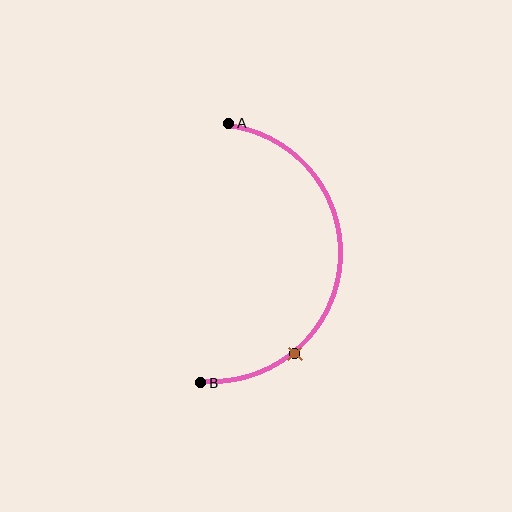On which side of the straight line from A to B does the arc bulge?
The arc bulges to the right of the straight line connecting A and B.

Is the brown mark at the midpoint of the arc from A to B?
No. The brown mark lies on the arc but is closer to endpoint B. The arc midpoint would be at the point on the curve equidistant along the arc from both A and B.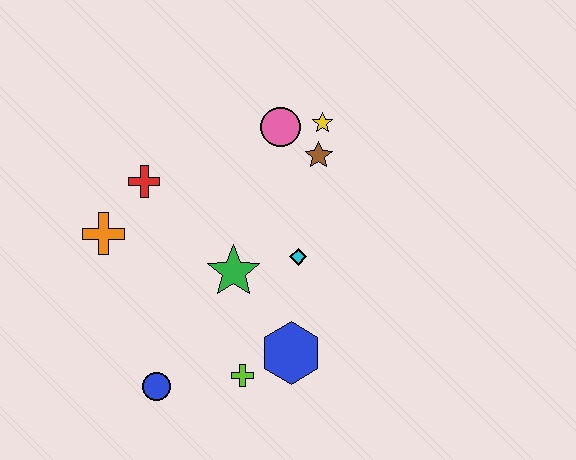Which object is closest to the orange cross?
The red cross is closest to the orange cross.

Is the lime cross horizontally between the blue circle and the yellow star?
Yes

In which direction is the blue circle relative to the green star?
The blue circle is below the green star.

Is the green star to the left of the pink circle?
Yes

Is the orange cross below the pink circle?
Yes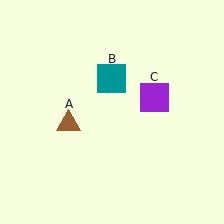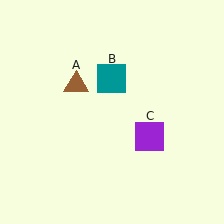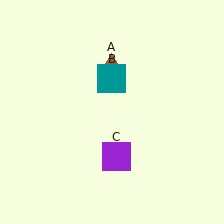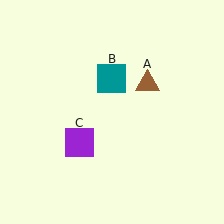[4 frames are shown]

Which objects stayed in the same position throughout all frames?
Teal square (object B) remained stationary.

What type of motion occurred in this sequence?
The brown triangle (object A), purple square (object C) rotated clockwise around the center of the scene.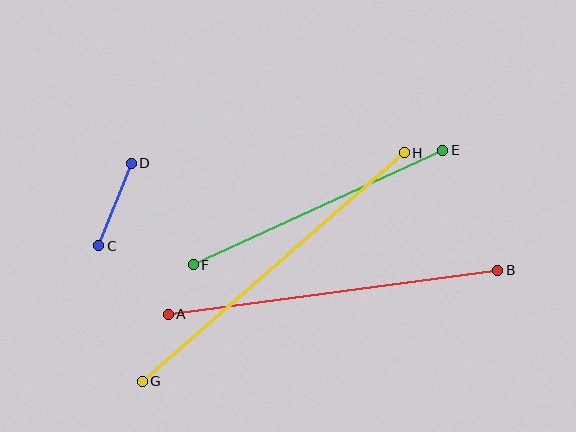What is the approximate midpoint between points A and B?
The midpoint is at approximately (333, 292) pixels.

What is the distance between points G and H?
The distance is approximately 348 pixels.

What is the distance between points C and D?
The distance is approximately 89 pixels.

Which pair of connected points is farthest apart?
Points G and H are farthest apart.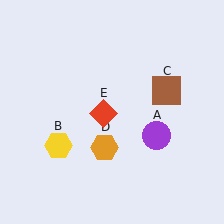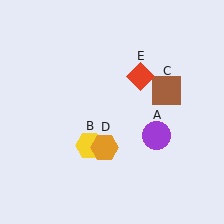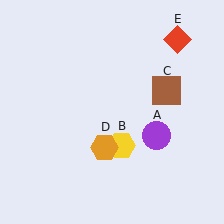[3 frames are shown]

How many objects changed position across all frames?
2 objects changed position: yellow hexagon (object B), red diamond (object E).